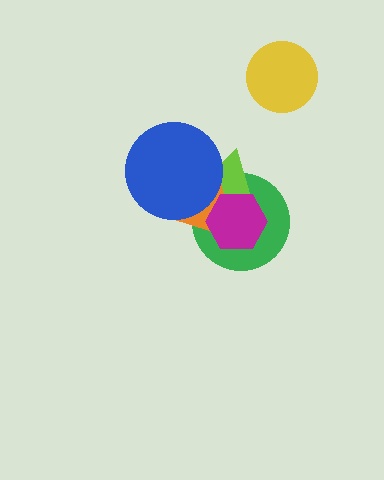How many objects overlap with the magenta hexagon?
3 objects overlap with the magenta hexagon.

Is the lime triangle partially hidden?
Yes, it is partially covered by another shape.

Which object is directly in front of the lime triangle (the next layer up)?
The orange triangle is directly in front of the lime triangle.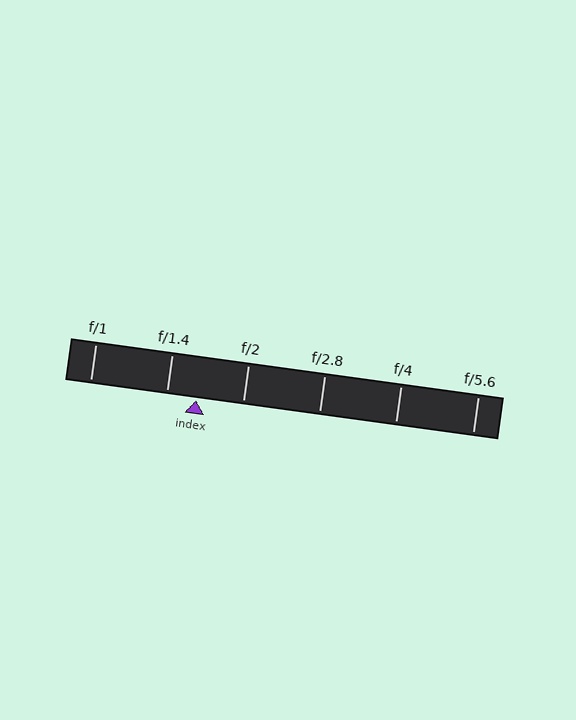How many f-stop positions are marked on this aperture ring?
There are 6 f-stop positions marked.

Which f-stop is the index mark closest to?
The index mark is closest to f/1.4.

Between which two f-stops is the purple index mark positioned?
The index mark is between f/1.4 and f/2.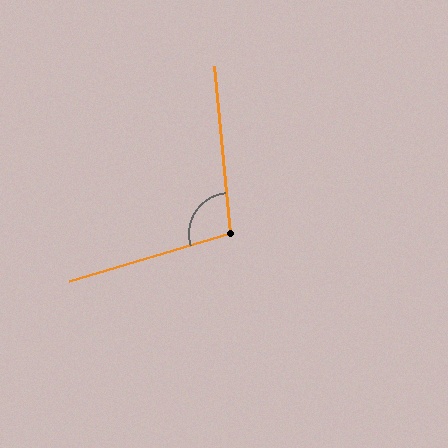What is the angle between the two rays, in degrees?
Approximately 101 degrees.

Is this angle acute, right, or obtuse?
It is obtuse.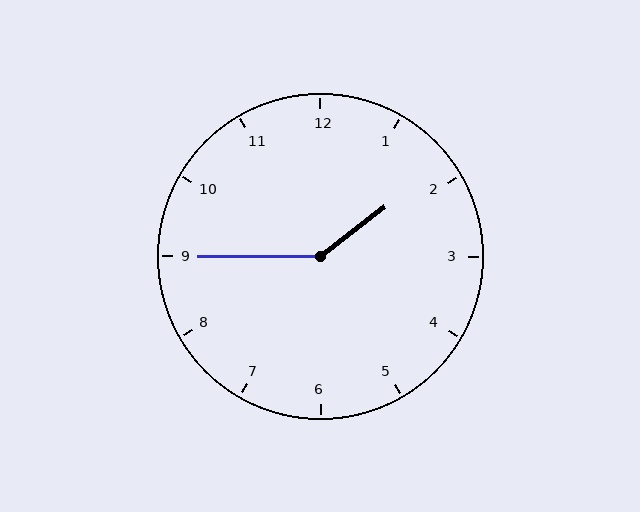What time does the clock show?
1:45.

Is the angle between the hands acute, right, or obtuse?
It is obtuse.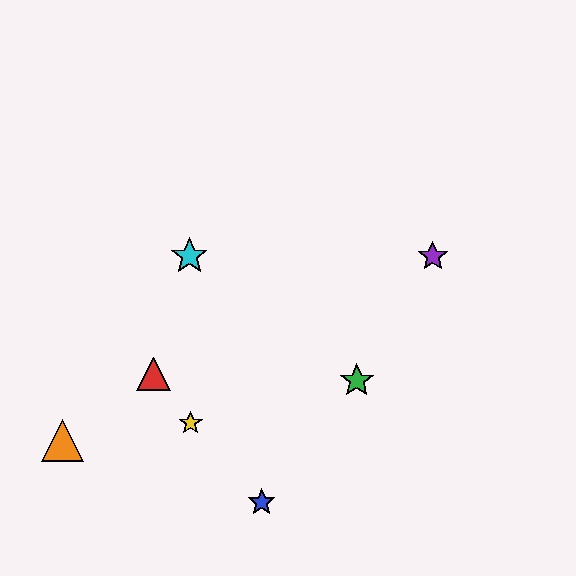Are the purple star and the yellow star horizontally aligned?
No, the purple star is at y≈256 and the yellow star is at y≈423.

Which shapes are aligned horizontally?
The purple star, the cyan star are aligned horizontally.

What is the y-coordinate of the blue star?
The blue star is at y≈502.